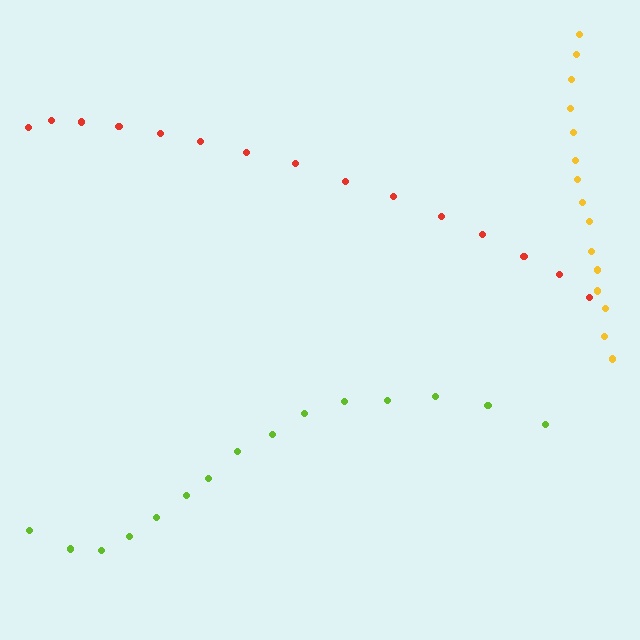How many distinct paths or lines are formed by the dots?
There are 3 distinct paths.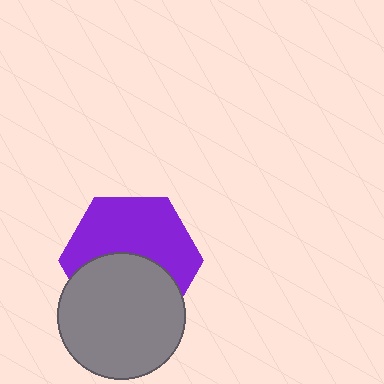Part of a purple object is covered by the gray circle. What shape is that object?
It is a hexagon.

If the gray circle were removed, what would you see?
You would see the complete purple hexagon.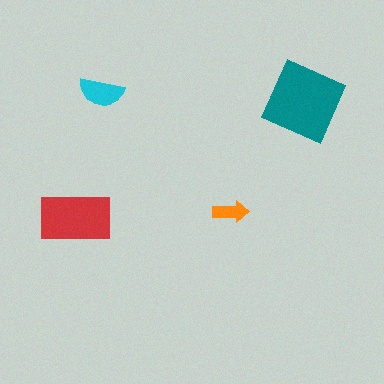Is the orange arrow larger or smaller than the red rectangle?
Smaller.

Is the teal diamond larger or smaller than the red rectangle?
Larger.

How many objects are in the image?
There are 4 objects in the image.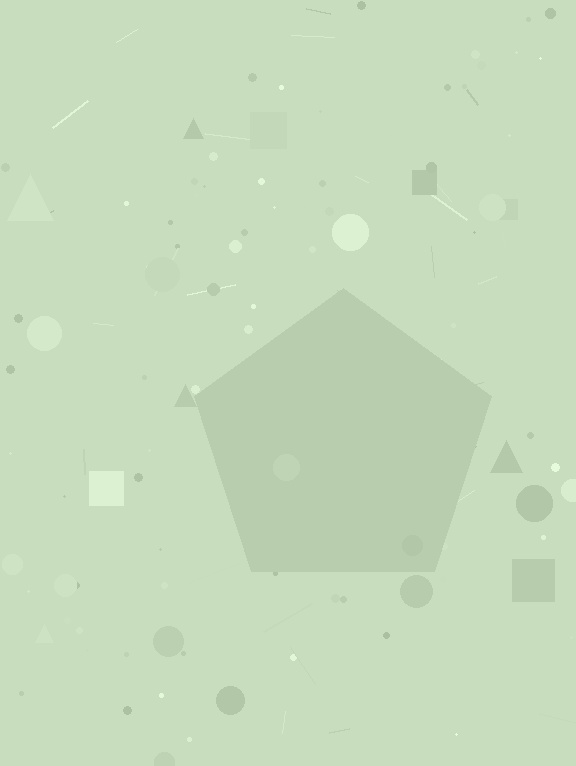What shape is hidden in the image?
A pentagon is hidden in the image.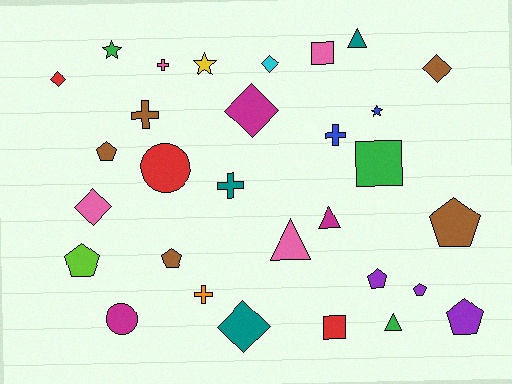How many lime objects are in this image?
There is 1 lime object.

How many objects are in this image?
There are 30 objects.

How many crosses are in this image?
There are 5 crosses.